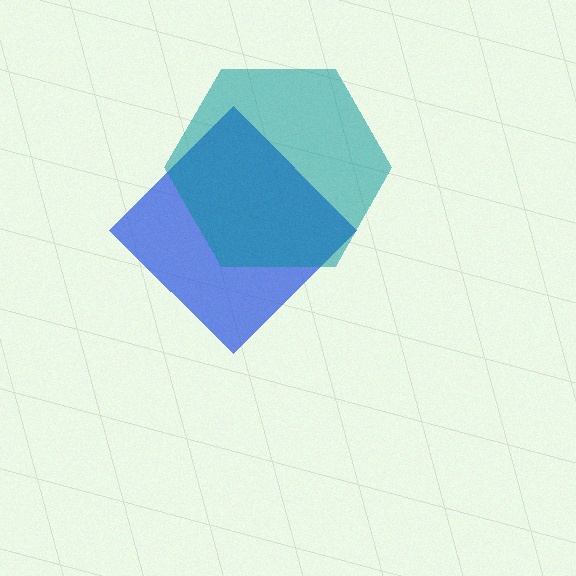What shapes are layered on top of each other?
The layered shapes are: a blue diamond, a teal hexagon.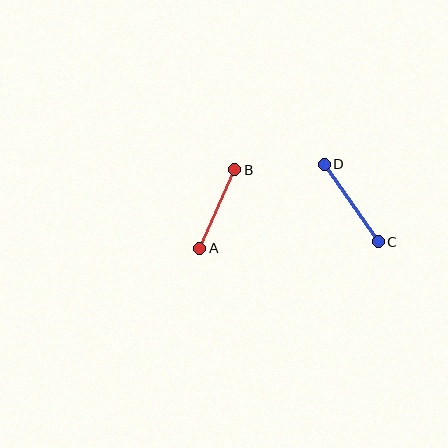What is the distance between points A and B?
The distance is approximately 86 pixels.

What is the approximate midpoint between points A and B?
The midpoint is at approximately (217, 209) pixels.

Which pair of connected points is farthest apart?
Points C and D are farthest apart.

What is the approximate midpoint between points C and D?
The midpoint is at approximately (351, 203) pixels.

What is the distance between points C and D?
The distance is approximately 94 pixels.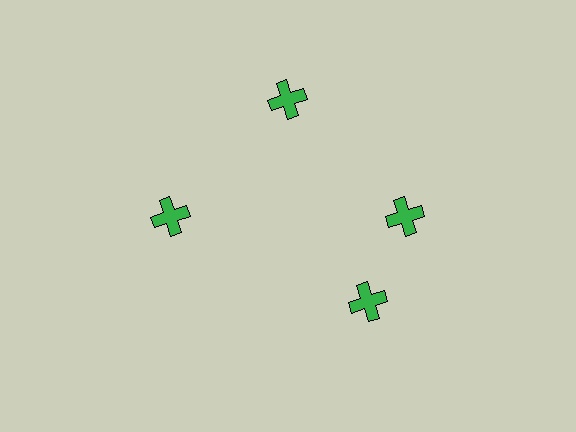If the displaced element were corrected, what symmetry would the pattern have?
It would have 4-fold rotational symmetry — the pattern would map onto itself every 90 degrees.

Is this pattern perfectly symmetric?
No. The 4 green crosses are arranged in a ring, but one element near the 6 o'clock position is rotated out of alignment along the ring, breaking the 4-fold rotational symmetry.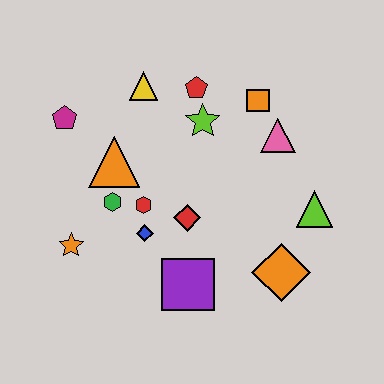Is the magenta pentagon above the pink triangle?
Yes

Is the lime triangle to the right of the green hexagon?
Yes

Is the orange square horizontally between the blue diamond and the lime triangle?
Yes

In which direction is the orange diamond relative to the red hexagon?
The orange diamond is to the right of the red hexagon.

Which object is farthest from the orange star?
The lime triangle is farthest from the orange star.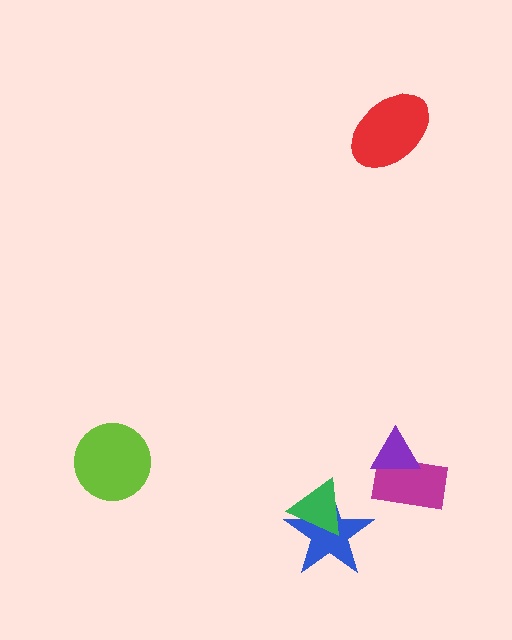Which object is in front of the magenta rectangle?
The purple triangle is in front of the magenta rectangle.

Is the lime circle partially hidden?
No, no other shape covers it.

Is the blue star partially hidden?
Yes, it is partially covered by another shape.